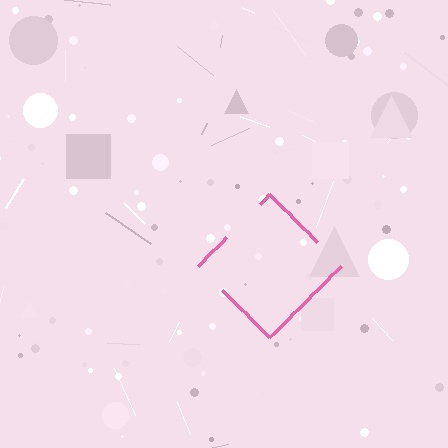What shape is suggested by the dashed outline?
The dashed outline suggests a diamond.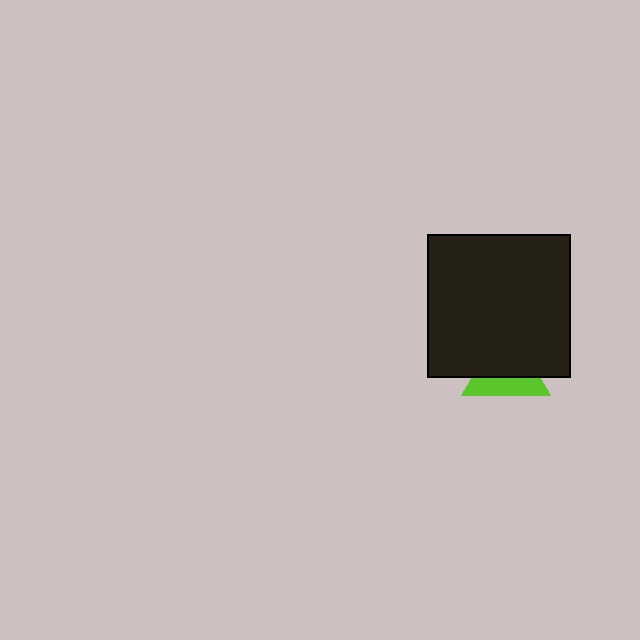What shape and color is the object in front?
The object in front is a black square.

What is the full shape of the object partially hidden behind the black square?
The partially hidden object is a lime triangle.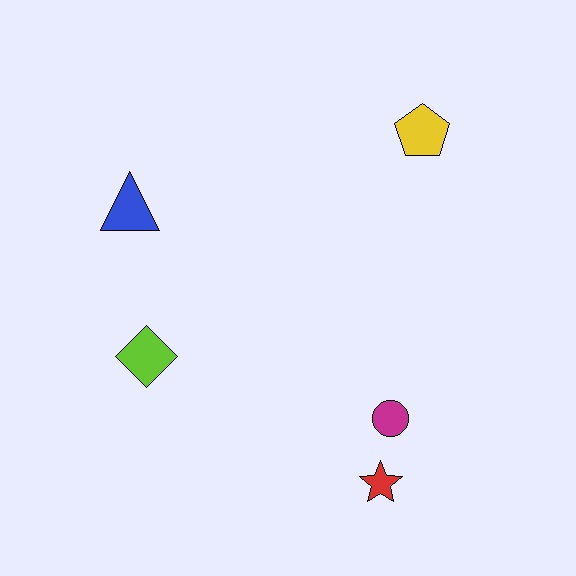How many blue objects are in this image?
There is 1 blue object.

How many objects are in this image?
There are 5 objects.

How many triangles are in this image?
There is 1 triangle.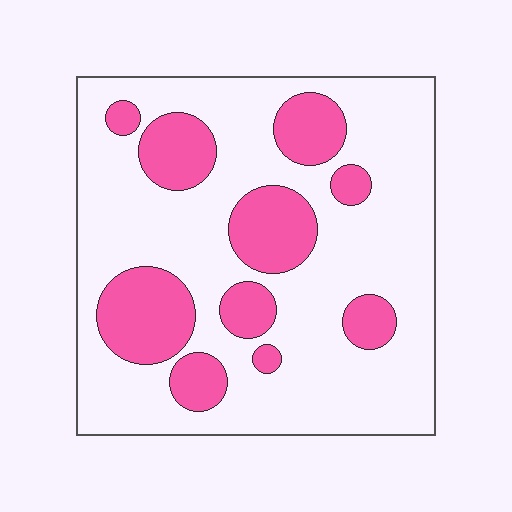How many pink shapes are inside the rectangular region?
10.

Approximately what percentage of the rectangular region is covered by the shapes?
Approximately 25%.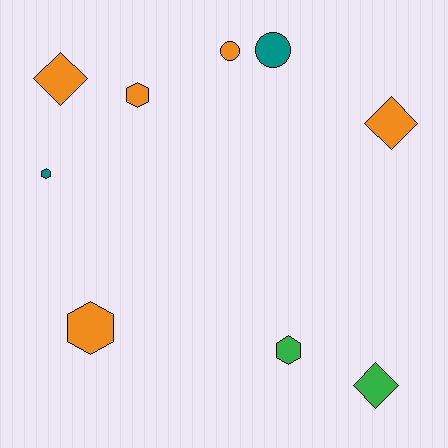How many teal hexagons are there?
There is 1 teal hexagon.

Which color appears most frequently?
Orange, with 5 objects.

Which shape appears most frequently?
Hexagon, with 4 objects.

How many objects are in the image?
There are 9 objects.